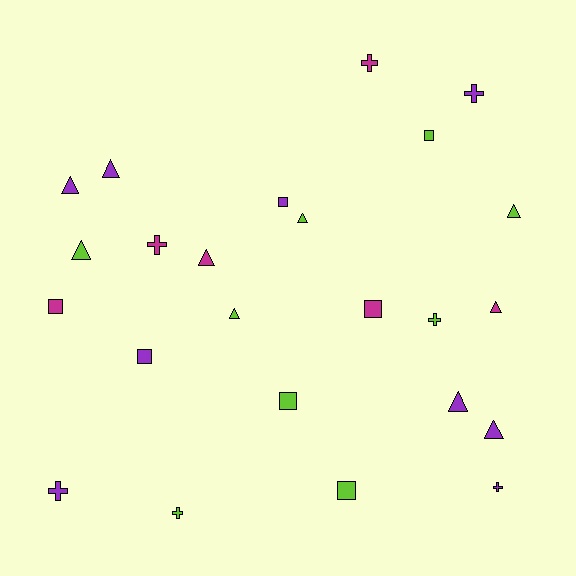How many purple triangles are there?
There are 4 purple triangles.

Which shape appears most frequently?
Triangle, with 10 objects.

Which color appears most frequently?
Lime, with 9 objects.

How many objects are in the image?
There are 24 objects.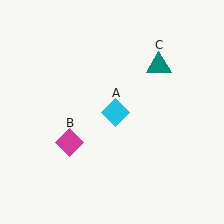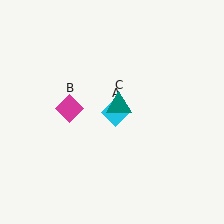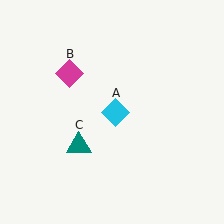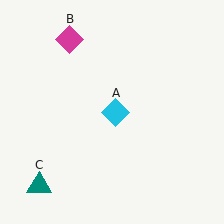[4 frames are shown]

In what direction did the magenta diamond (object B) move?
The magenta diamond (object B) moved up.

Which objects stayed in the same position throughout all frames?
Cyan diamond (object A) remained stationary.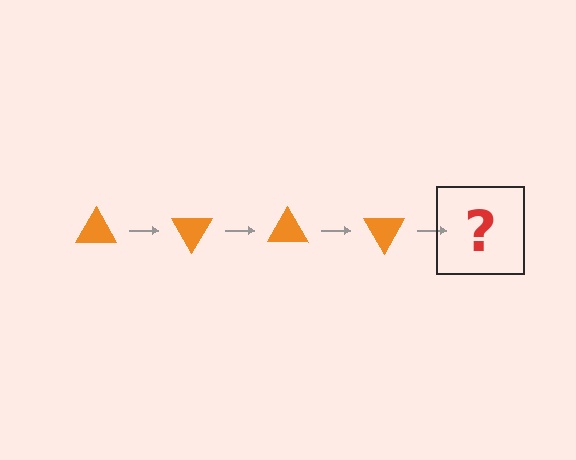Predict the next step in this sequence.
The next step is an orange triangle rotated 240 degrees.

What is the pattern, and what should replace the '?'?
The pattern is that the triangle rotates 60 degrees each step. The '?' should be an orange triangle rotated 240 degrees.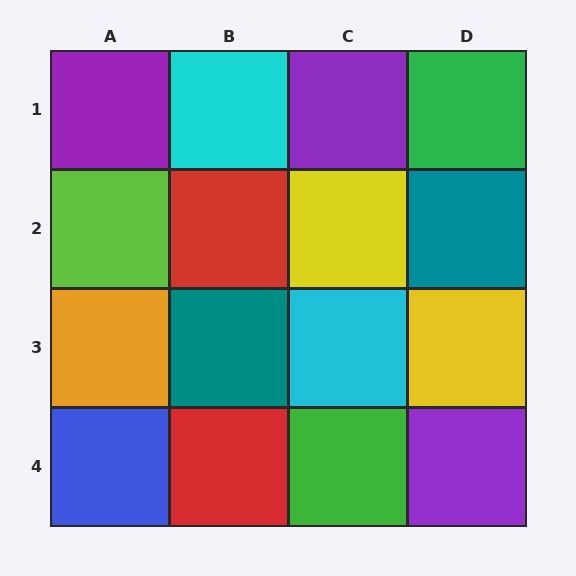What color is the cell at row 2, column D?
Teal.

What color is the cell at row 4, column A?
Blue.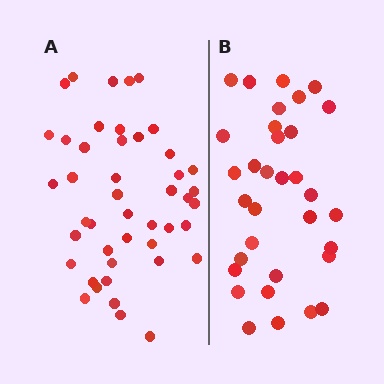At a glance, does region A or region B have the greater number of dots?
Region A (the left region) has more dots.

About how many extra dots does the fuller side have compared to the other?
Region A has roughly 12 or so more dots than region B.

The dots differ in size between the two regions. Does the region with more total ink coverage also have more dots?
No. Region B has more total ink coverage because its dots are larger, but region A actually contains more individual dots. Total area can be misleading — the number of items is what matters here.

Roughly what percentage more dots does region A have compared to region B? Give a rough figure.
About 35% more.